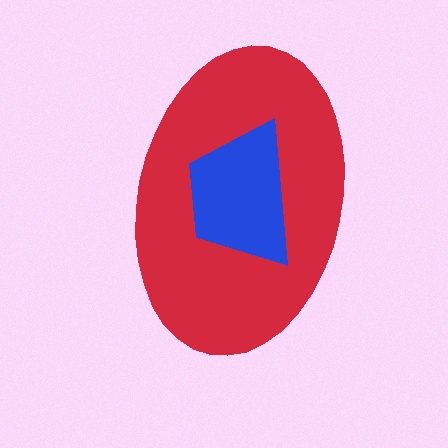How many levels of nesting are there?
2.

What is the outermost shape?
The red ellipse.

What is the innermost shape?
The blue trapezoid.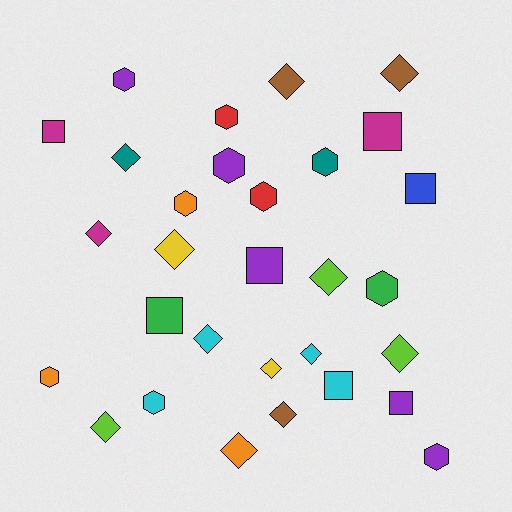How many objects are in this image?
There are 30 objects.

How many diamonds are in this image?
There are 13 diamonds.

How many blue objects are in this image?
There is 1 blue object.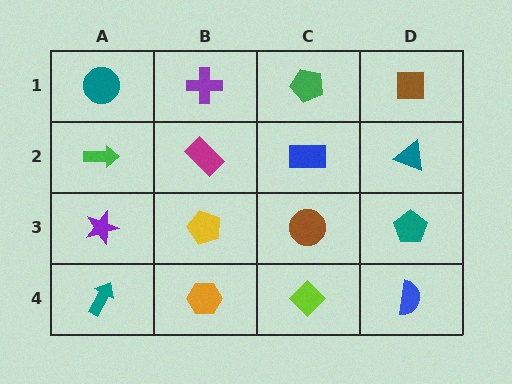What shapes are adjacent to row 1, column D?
A teal triangle (row 2, column D), a green pentagon (row 1, column C).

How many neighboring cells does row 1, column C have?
3.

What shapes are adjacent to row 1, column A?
A green arrow (row 2, column A), a purple cross (row 1, column B).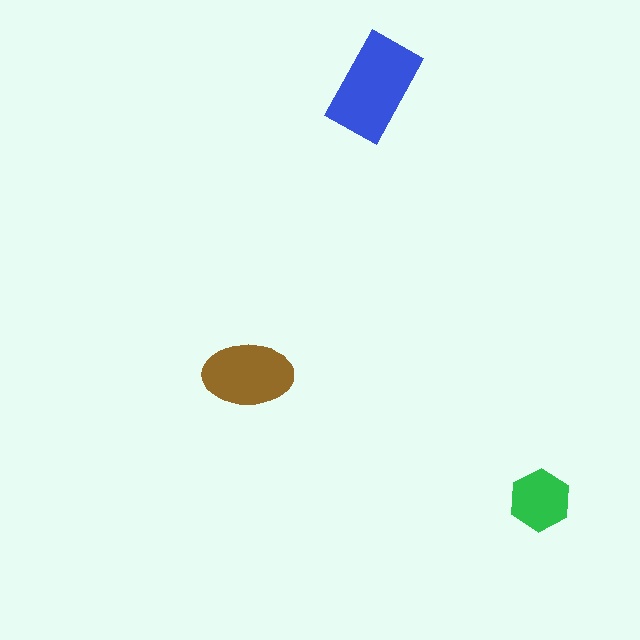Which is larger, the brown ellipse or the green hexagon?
The brown ellipse.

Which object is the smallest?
The green hexagon.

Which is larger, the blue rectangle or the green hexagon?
The blue rectangle.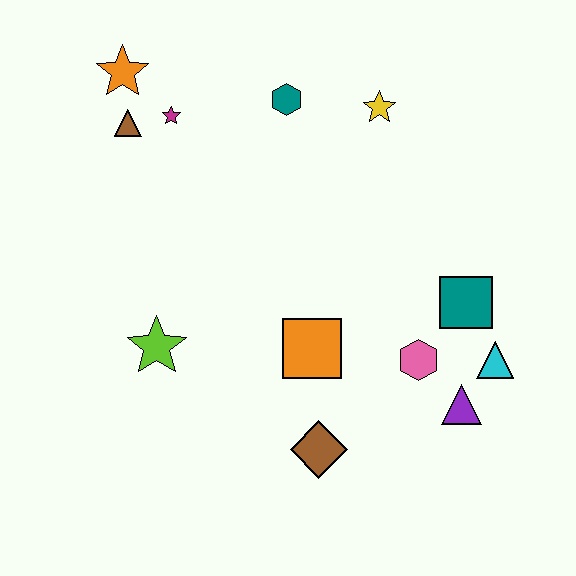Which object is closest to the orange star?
The brown triangle is closest to the orange star.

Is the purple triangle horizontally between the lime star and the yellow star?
No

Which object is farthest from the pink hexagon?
The orange star is farthest from the pink hexagon.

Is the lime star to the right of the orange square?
No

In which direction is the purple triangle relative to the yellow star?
The purple triangle is below the yellow star.